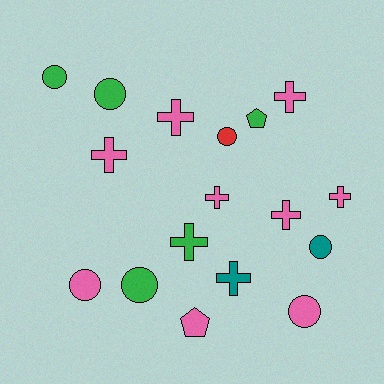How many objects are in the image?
There are 17 objects.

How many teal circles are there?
There is 1 teal circle.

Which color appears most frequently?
Pink, with 9 objects.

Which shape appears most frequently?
Cross, with 8 objects.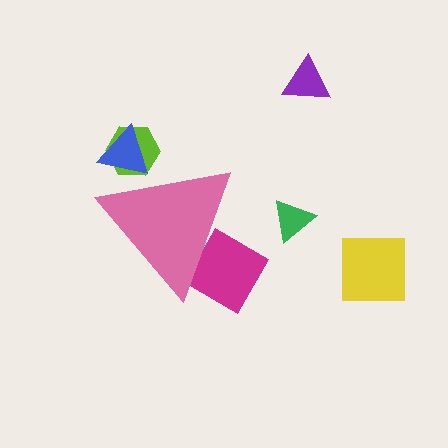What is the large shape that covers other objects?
A pink triangle.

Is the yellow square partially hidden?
No, the yellow square is fully visible.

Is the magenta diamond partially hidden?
Yes, the magenta diamond is partially hidden behind the pink triangle.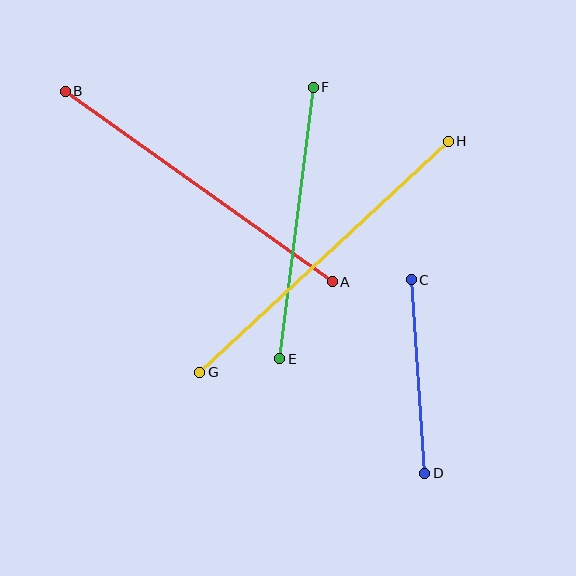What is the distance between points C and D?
The distance is approximately 194 pixels.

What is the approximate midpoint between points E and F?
The midpoint is at approximately (296, 223) pixels.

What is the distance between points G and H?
The distance is approximately 339 pixels.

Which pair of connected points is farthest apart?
Points G and H are farthest apart.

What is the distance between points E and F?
The distance is approximately 274 pixels.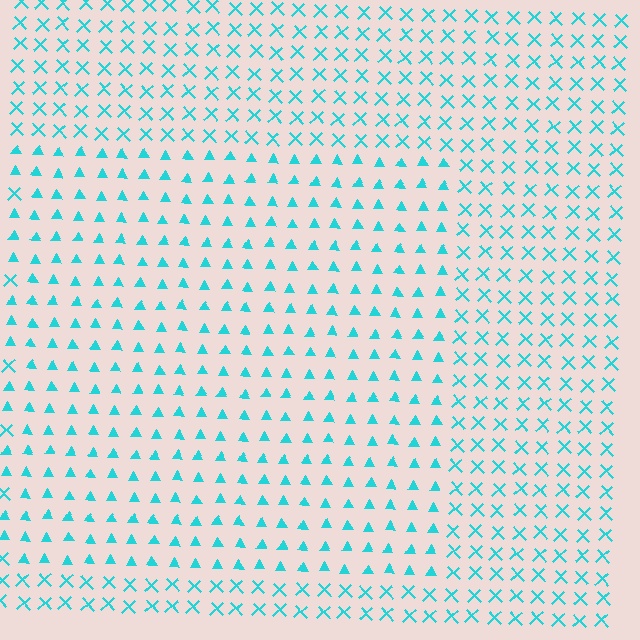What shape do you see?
I see a rectangle.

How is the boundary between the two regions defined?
The boundary is defined by a change in element shape: triangles inside vs. X marks outside. All elements share the same color and spacing.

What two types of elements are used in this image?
The image uses triangles inside the rectangle region and X marks outside it.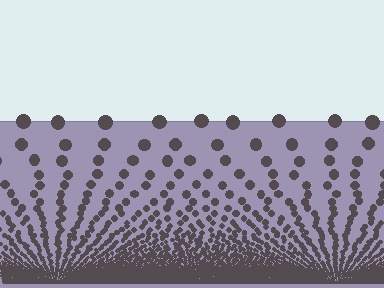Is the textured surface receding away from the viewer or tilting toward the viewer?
The surface appears to tilt toward the viewer. Texture elements get larger and sparser toward the top.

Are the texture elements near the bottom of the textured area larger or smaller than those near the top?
Smaller. The gradient is inverted — elements near the bottom are smaller and denser.